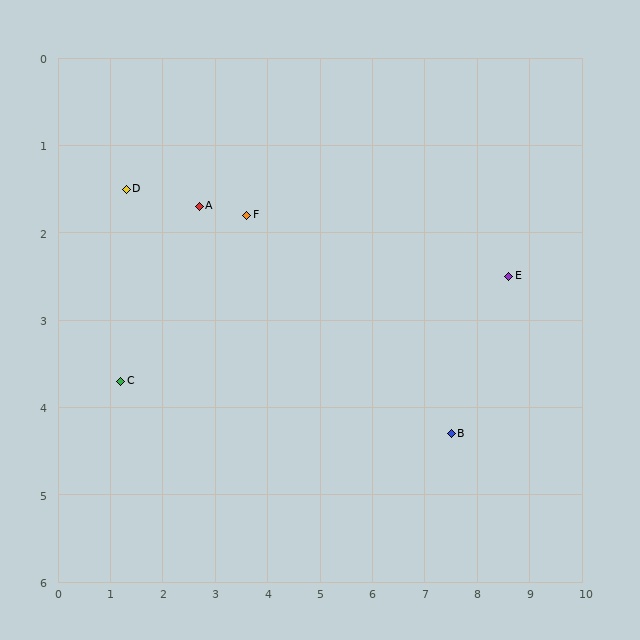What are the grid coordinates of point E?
Point E is at approximately (8.6, 2.5).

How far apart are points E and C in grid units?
Points E and C are about 7.5 grid units apart.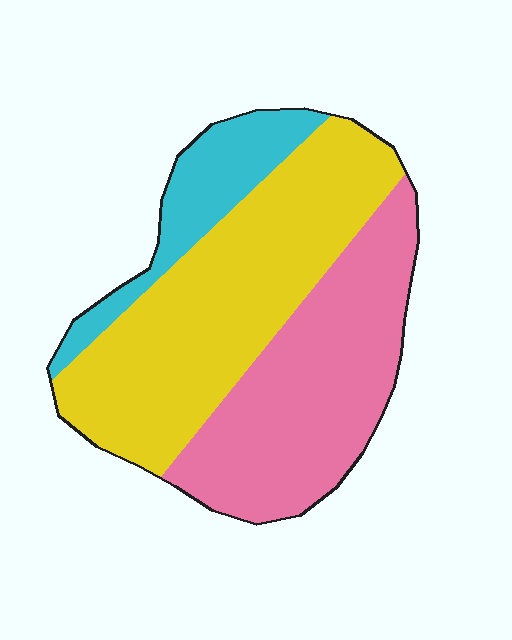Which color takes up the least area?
Cyan, at roughly 15%.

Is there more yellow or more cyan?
Yellow.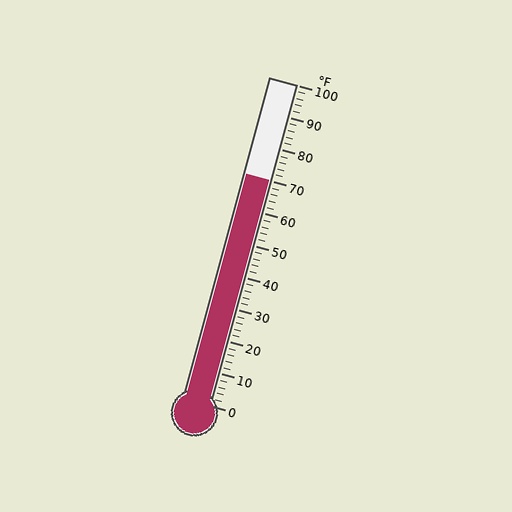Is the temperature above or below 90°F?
The temperature is below 90°F.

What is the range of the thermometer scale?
The thermometer scale ranges from 0°F to 100°F.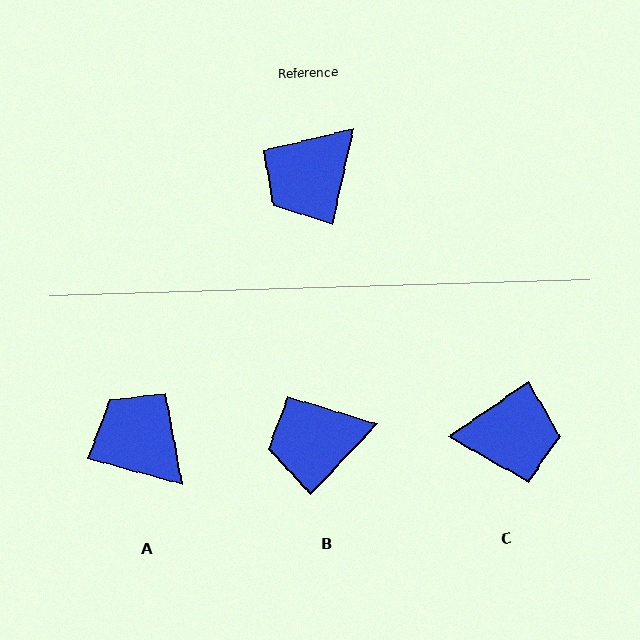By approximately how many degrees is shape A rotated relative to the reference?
Approximately 93 degrees clockwise.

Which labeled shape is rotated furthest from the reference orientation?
C, about 137 degrees away.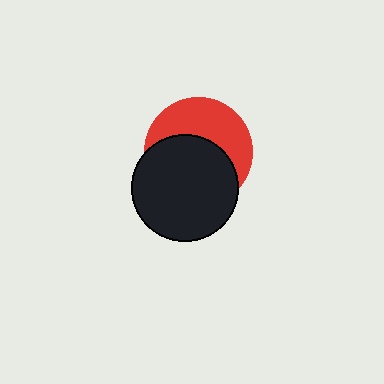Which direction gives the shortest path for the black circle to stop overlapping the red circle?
Moving down gives the shortest separation.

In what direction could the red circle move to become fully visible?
The red circle could move up. That would shift it out from behind the black circle entirely.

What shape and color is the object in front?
The object in front is a black circle.